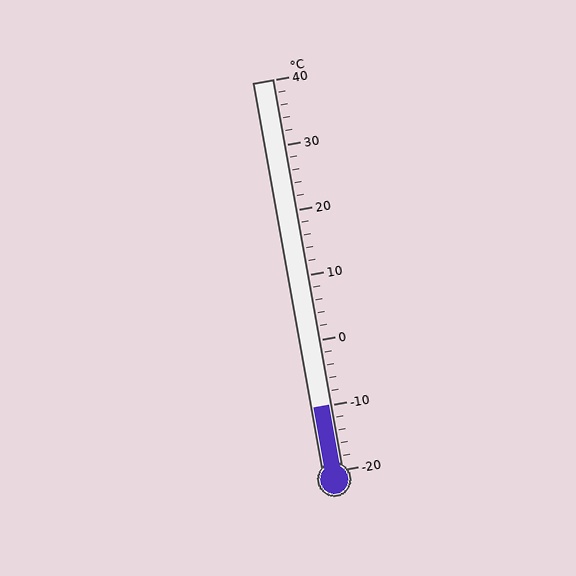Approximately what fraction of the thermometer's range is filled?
The thermometer is filled to approximately 15% of its range.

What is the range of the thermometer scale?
The thermometer scale ranges from -20°C to 40°C.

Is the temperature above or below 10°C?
The temperature is below 10°C.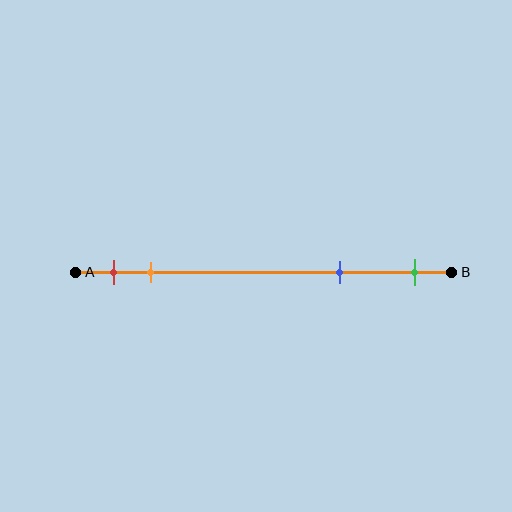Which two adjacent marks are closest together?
The red and orange marks are the closest adjacent pair.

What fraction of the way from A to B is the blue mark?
The blue mark is approximately 70% (0.7) of the way from A to B.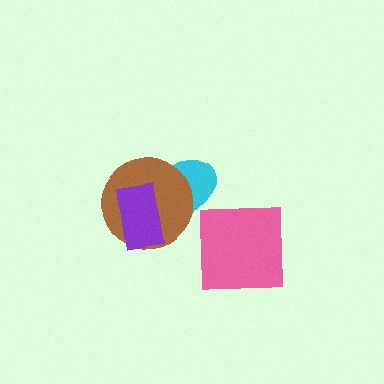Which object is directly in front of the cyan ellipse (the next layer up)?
The brown circle is directly in front of the cyan ellipse.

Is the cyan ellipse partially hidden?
Yes, it is partially covered by another shape.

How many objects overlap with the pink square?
0 objects overlap with the pink square.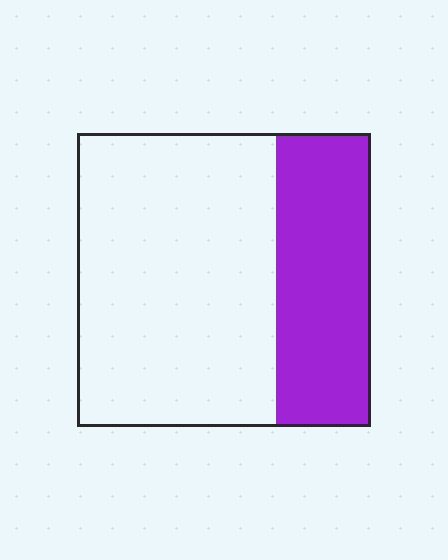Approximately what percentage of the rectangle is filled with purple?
Approximately 30%.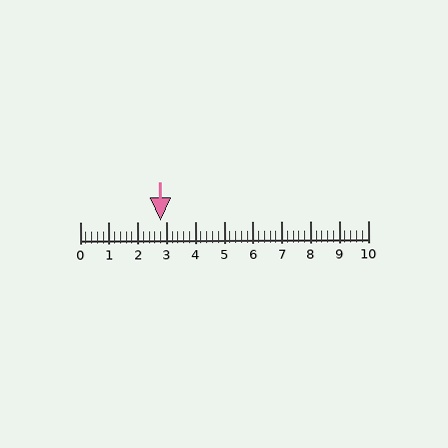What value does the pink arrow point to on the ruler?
The pink arrow points to approximately 2.8.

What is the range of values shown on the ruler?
The ruler shows values from 0 to 10.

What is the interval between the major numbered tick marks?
The major tick marks are spaced 1 units apart.